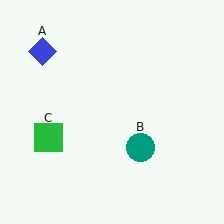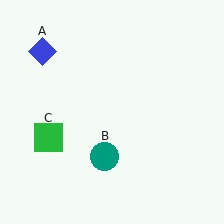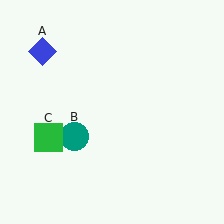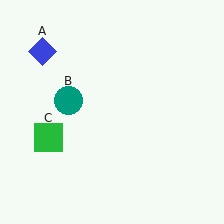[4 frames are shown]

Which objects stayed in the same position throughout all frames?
Blue diamond (object A) and green square (object C) remained stationary.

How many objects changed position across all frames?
1 object changed position: teal circle (object B).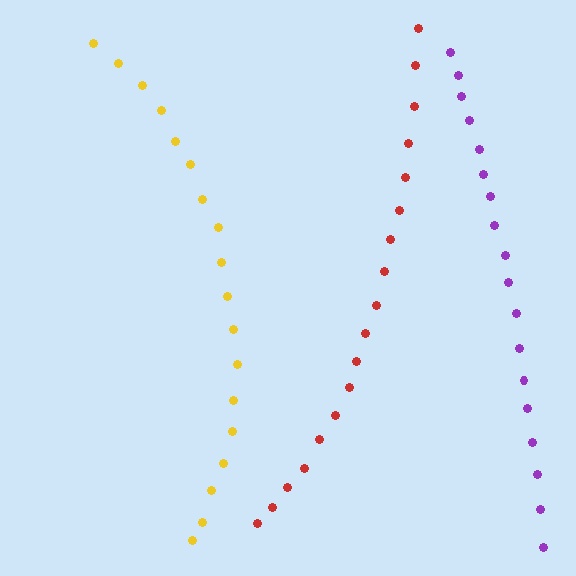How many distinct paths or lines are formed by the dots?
There are 3 distinct paths.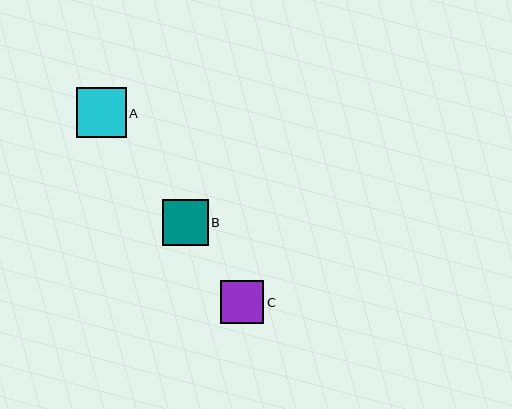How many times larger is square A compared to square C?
Square A is approximately 1.2 times the size of square C.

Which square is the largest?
Square A is the largest with a size of approximately 50 pixels.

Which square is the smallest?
Square C is the smallest with a size of approximately 43 pixels.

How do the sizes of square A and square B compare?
Square A and square B are approximately the same size.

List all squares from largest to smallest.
From largest to smallest: A, B, C.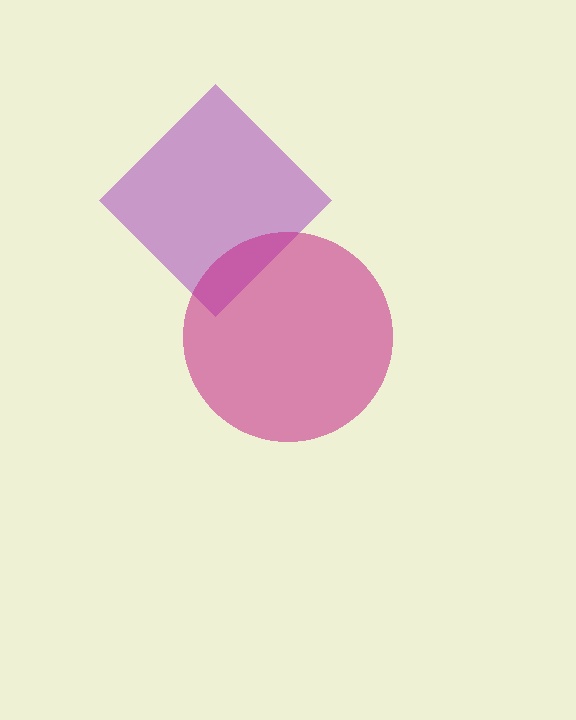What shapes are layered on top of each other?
The layered shapes are: a purple diamond, a magenta circle.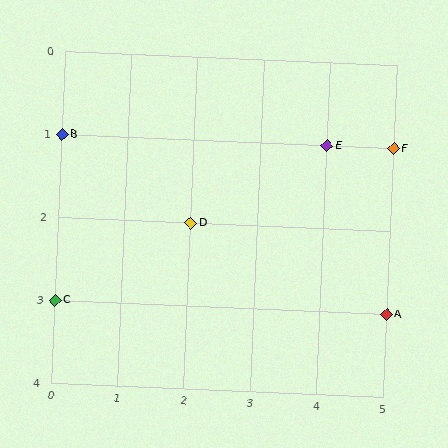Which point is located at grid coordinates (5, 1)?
Point F is at (5, 1).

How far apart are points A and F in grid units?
Points A and F are 2 rows apart.